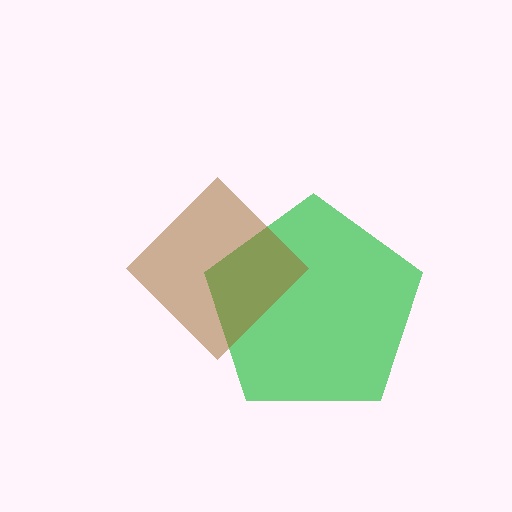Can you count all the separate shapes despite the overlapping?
Yes, there are 2 separate shapes.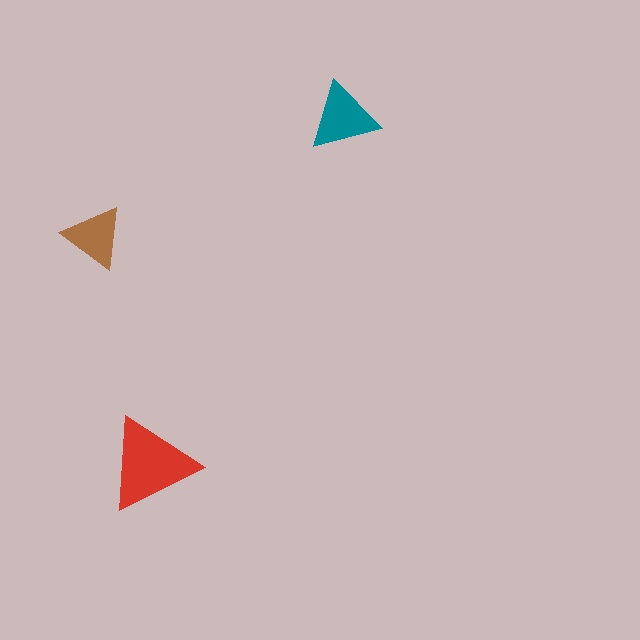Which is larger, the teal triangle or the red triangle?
The red one.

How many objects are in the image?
There are 3 objects in the image.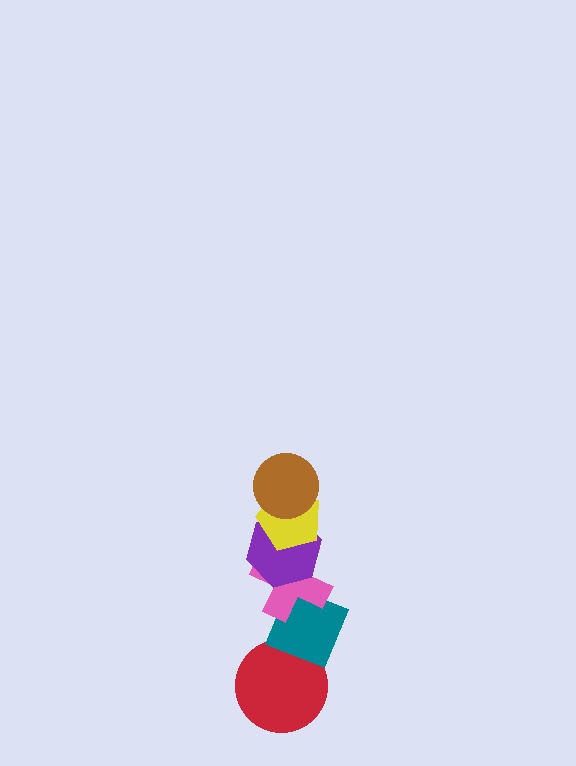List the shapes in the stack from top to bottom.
From top to bottom: the brown circle, the yellow pentagon, the purple hexagon, the pink cross, the teal diamond, the red circle.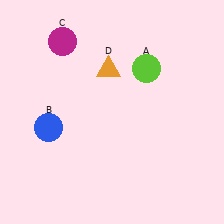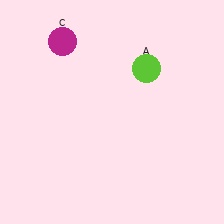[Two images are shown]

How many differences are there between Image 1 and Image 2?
There are 2 differences between the two images.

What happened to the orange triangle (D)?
The orange triangle (D) was removed in Image 2. It was in the top-left area of Image 1.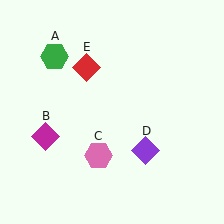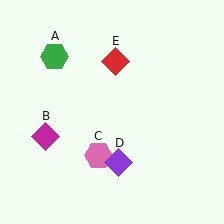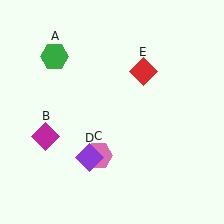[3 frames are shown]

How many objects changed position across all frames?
2 objects changed position: purple diamond (object D), red diamond (object E).